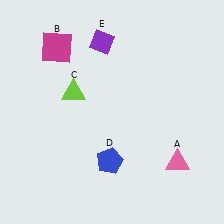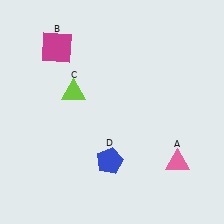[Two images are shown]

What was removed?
The purple diamond (E) was removed in Image 2.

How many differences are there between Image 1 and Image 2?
There is 1 difference between the two images.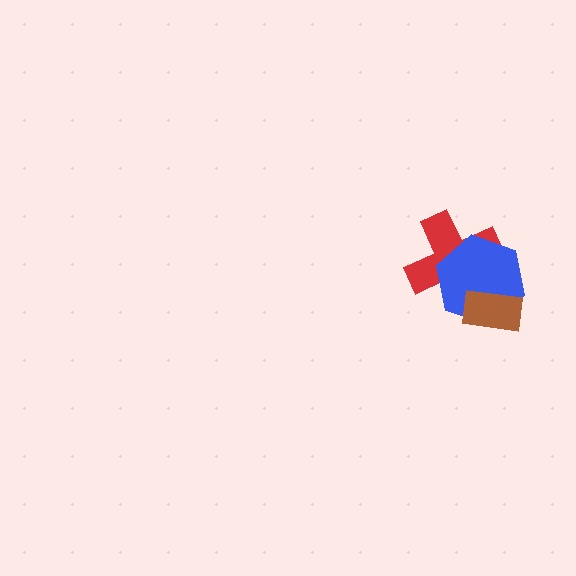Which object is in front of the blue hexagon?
The brown rectangle is in front of the blue hexagon.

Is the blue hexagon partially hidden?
Yes, it is partially covered by another shape.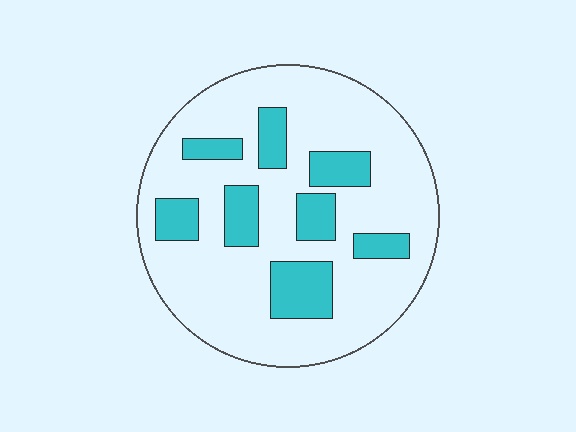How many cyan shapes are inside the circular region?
8.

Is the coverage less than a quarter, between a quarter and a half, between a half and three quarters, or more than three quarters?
Less than a quarter.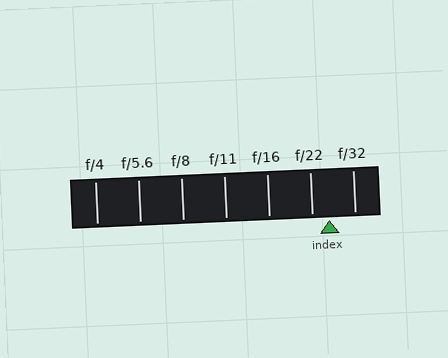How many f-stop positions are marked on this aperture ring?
There are 7 f-stop positions marked.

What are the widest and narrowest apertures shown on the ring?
The widest aperture shown is f/4 and the narrowest is f/32.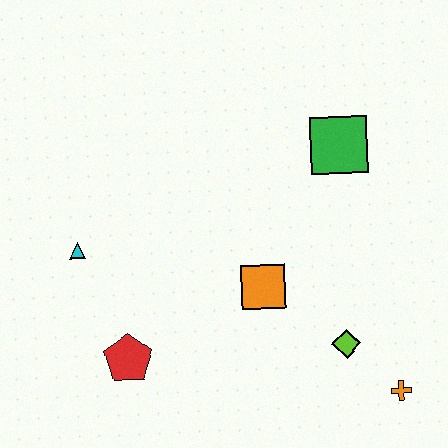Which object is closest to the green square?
The orange square is closest to the green square.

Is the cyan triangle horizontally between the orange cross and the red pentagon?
No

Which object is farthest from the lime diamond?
The cyan triangle is farthest from the lime diamond.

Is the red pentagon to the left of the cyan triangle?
No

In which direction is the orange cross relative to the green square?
The orange cross is below the green square.